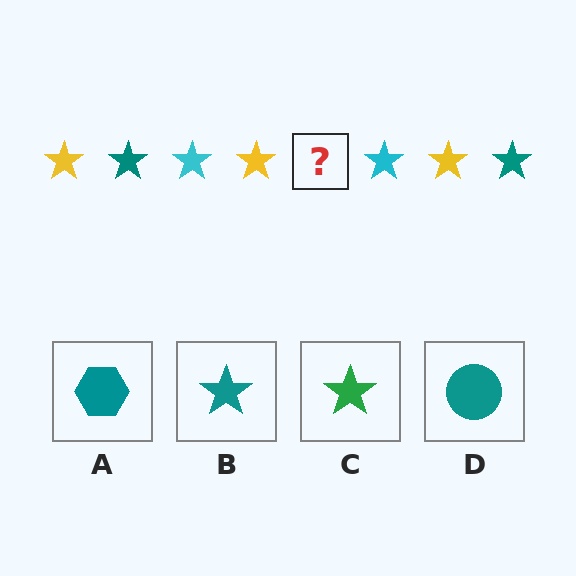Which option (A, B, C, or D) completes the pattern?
B.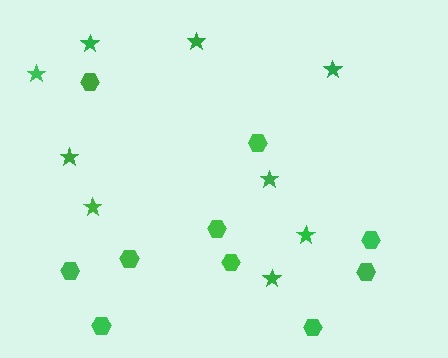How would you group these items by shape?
There are 2 groups: one group of stars (9) and one group of hexagons (10).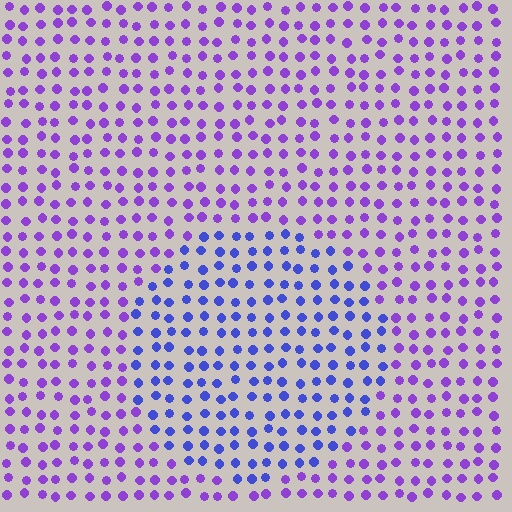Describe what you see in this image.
The image is filled with small purple elements in a uniform arrangement. A circle-shaped region is visible where the elements are tinted to a slightly different hue, forming a subtle color boundary.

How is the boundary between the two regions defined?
The boundary is defined purely by a slight shift in hue (about 37 degrees). Spacing, size, and orientation are identical on both sides.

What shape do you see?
I see a circle.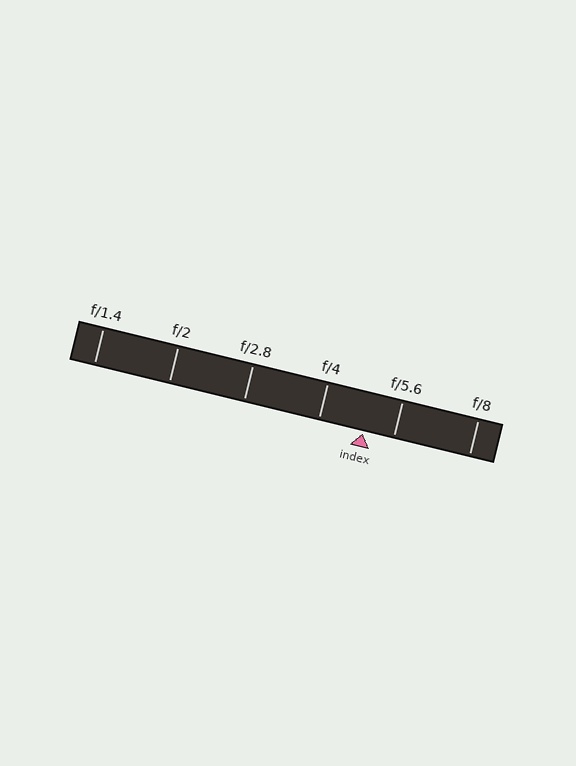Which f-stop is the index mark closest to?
The index mark is closest to f/5.6.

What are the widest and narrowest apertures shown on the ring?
The widest aperture shown is f/1.4 and the narrowest is f/8.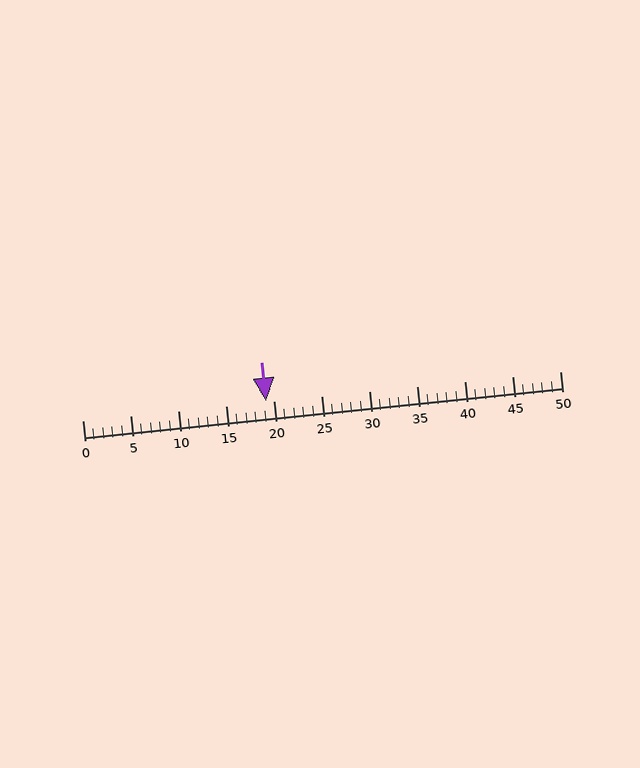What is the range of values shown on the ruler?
The ruler shows values from 0 to 50.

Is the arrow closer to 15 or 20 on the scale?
The arrow is closer to 20.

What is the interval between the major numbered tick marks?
The major tick marks are spaced 5 units apart.